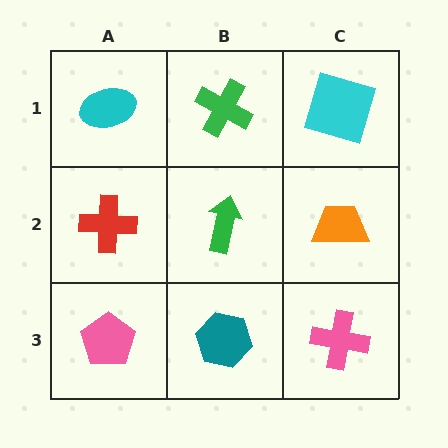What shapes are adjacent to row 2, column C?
A cyan square (row 1, column C), a pink cross (row 3, column C), a green arrow (row 2, column B).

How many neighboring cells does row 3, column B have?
3.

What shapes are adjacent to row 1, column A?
A red cross (row 2, column A), a green cross (row 1, column B).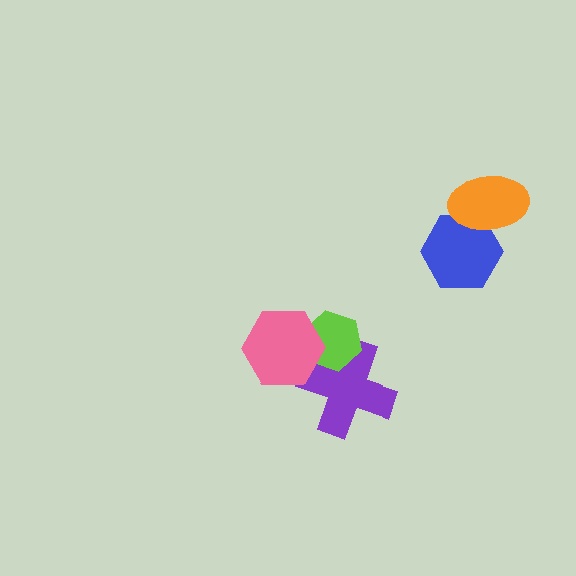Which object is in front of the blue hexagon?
The orange ellipse is in front of the blue hexagon.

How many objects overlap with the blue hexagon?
1 object overlaps with the blue hexagon.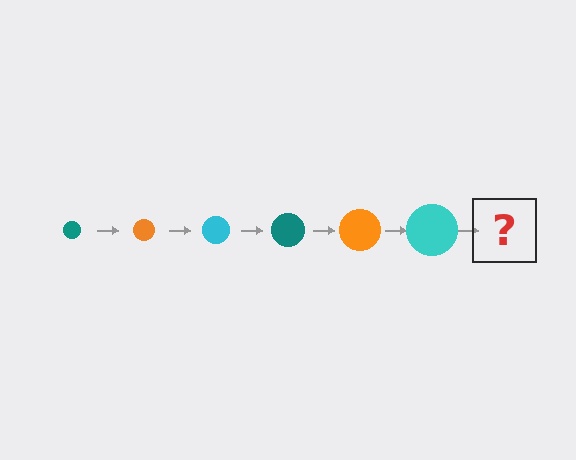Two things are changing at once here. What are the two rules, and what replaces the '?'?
The two rules are that the circle grows larger each step and the color cycles through teal, orange, and cyan. The '?' should be a teal circle, larger than the previous one.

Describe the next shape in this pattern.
It should be a teal circle, larger than the previous one.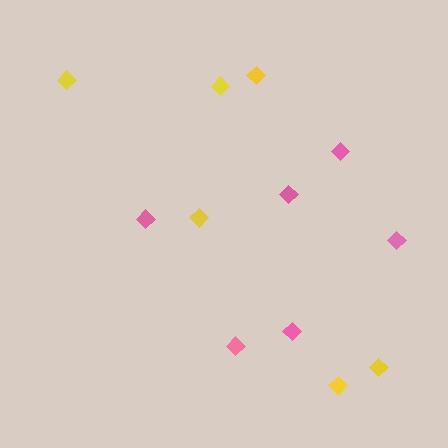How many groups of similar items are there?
There are 2 groups: one group of yellow diamonds (6) and one group of pink diamonds (6).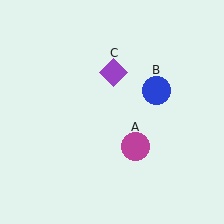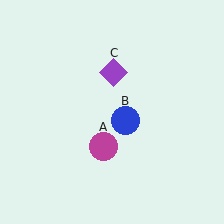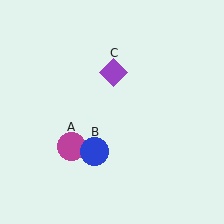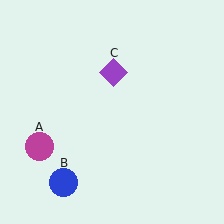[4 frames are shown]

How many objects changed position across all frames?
2 objects changed position: magenta circle (object A), blue circle (object B).